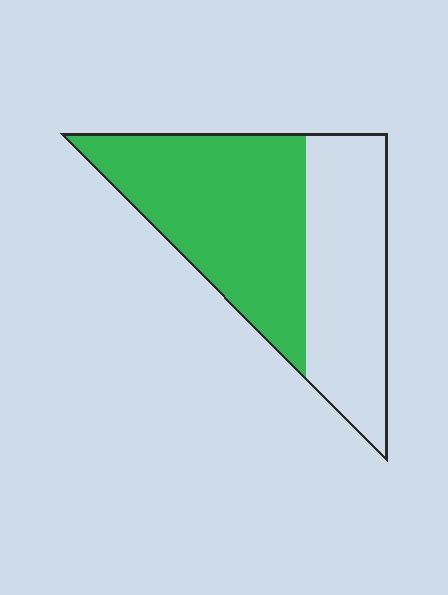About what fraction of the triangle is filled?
About three fifths (3/5).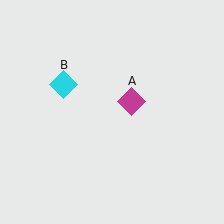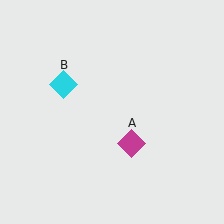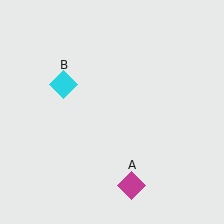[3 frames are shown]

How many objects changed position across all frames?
1 object changed position: magenta diamond (object A).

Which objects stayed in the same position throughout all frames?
Cyan diamond (object B) remained stationary.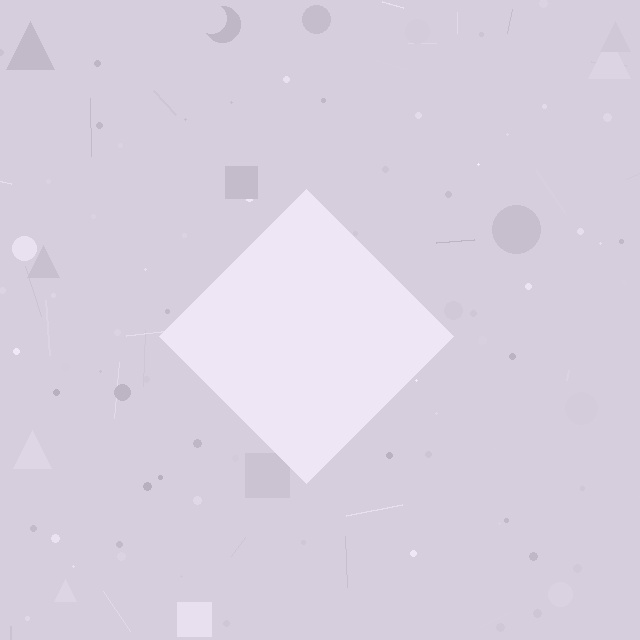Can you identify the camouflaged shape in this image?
The camouflaged shape is a diamond.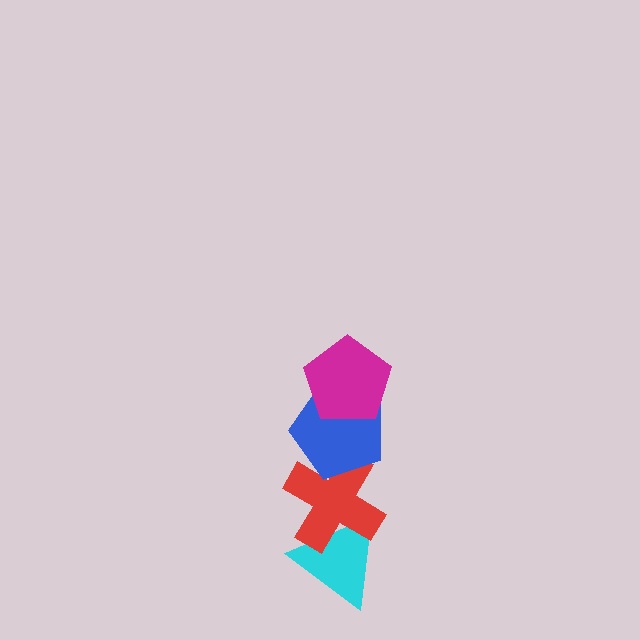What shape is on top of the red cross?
The blue pentagon is on top of the red cross.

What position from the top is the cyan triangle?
The cyan triangle is 4th from the top.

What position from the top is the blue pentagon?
The blue pentagon is 2nd from the top.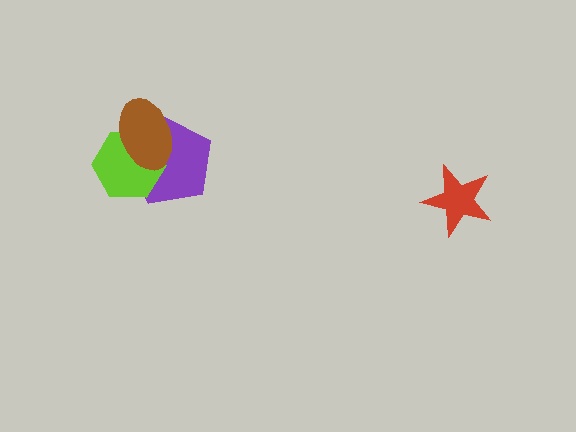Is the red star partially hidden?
No, no other shape covers it.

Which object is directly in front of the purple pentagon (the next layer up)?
The lime hexagon is directly in front of the purple pentagon.